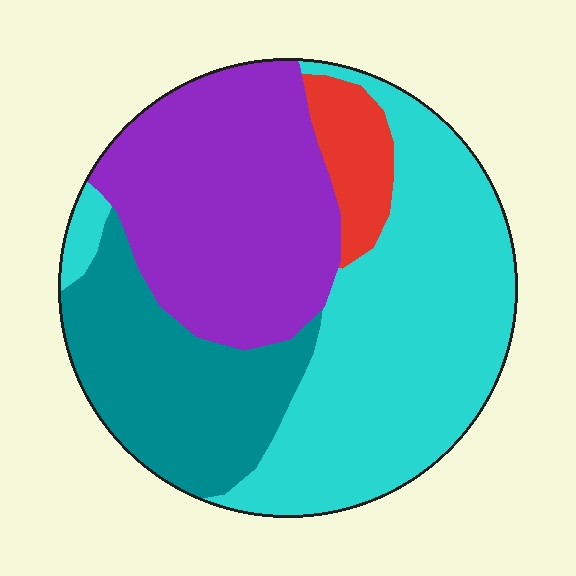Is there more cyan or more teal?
Cyan.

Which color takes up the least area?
Red, at roughly 5%.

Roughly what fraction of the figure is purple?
Purple covers around 30% of the figure.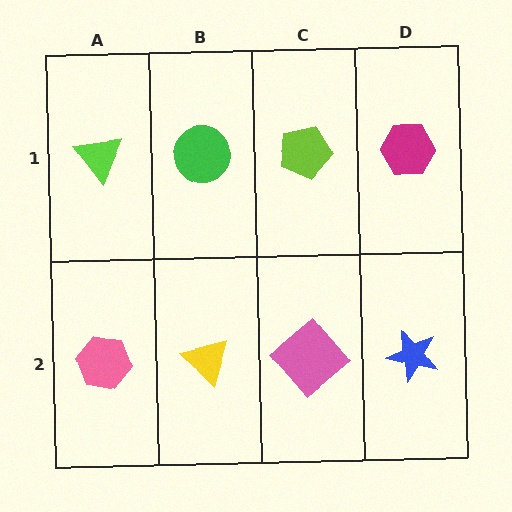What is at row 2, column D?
A blue star.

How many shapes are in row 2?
4 shapes.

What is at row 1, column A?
A lime triangle.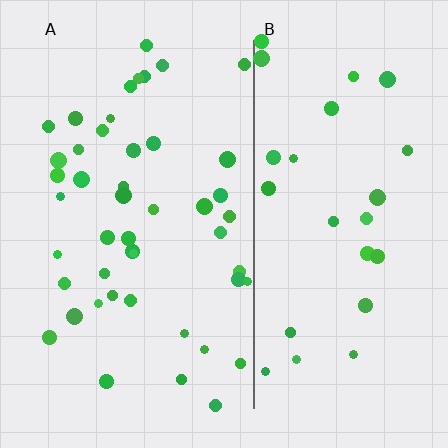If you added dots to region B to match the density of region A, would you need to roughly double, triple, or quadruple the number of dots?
Approximately double.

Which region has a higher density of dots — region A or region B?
A (the left).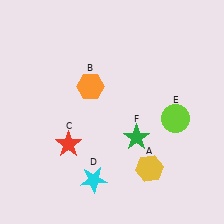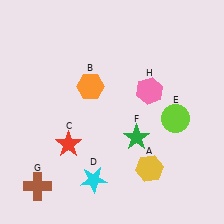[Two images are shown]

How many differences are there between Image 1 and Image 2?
There are 2 differences between the two images.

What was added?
A brown cross (G), a pink hexagon (H) were added in Image 2.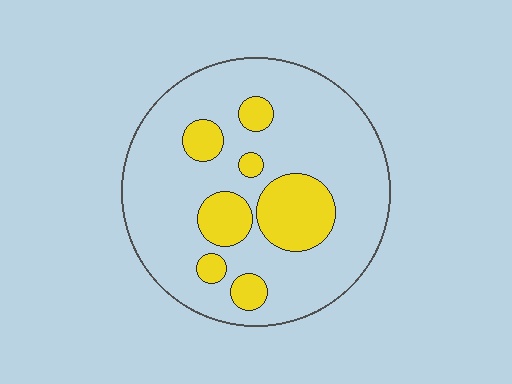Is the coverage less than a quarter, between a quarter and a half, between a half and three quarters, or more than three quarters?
Less than a quarter.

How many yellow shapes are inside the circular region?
7.